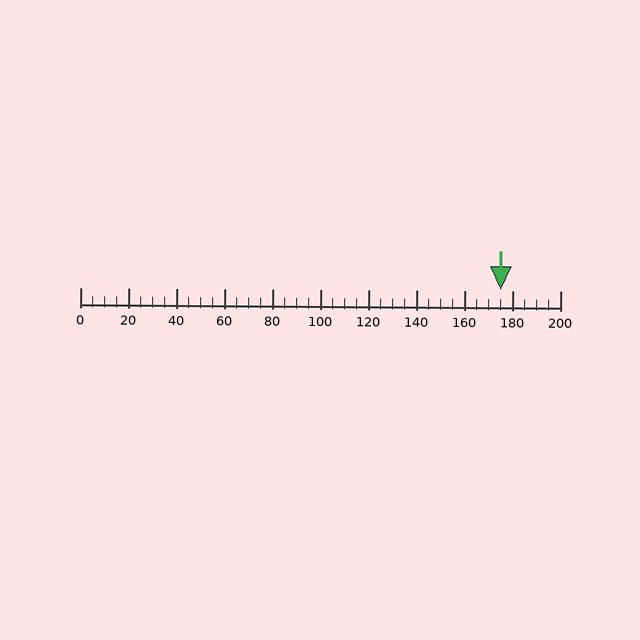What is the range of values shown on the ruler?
The ruler shows values from 0 to 200.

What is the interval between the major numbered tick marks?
The major tick marks are spaced 20 units apart.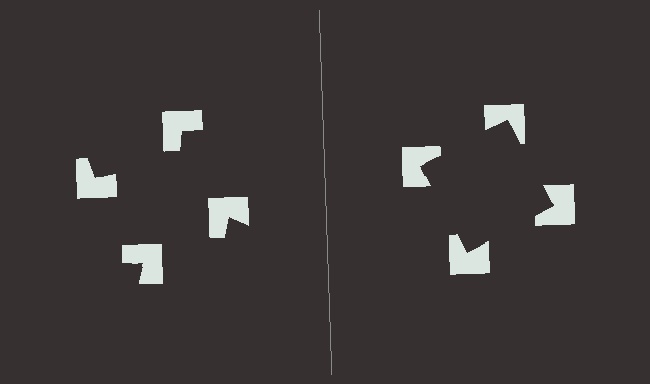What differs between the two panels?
The notched squares are positioned identically on both sides; only the wedge orientations differ. On the right they align to a square; on the left they are misaligned.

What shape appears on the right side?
An illusory square.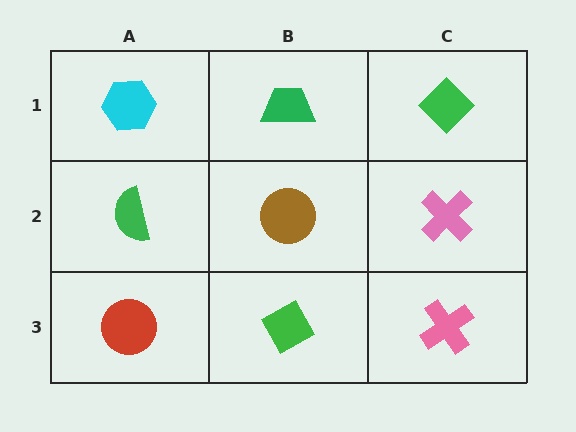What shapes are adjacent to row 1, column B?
A brown circle (row 2, column B), a cyan hexagon (row 1, column A), a green diamond (row 1, column C).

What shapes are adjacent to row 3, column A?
A green semicircle (row 2, column A), a green diamond (row 3, column B).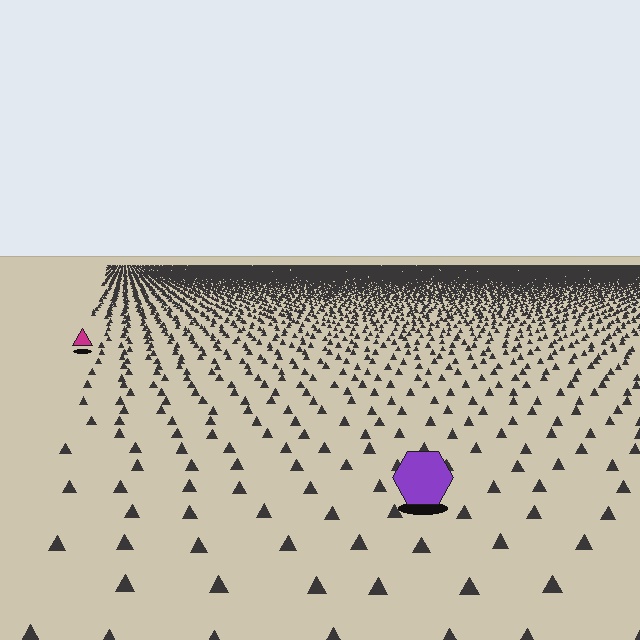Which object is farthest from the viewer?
The magenta triangle is farthest from the viewer. It appears smaller and the ground texture around it is denser.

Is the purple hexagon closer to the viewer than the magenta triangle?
Yes. The purple hexagon is closer — you can tell from the texture gradient: the ground texture is coarser near it.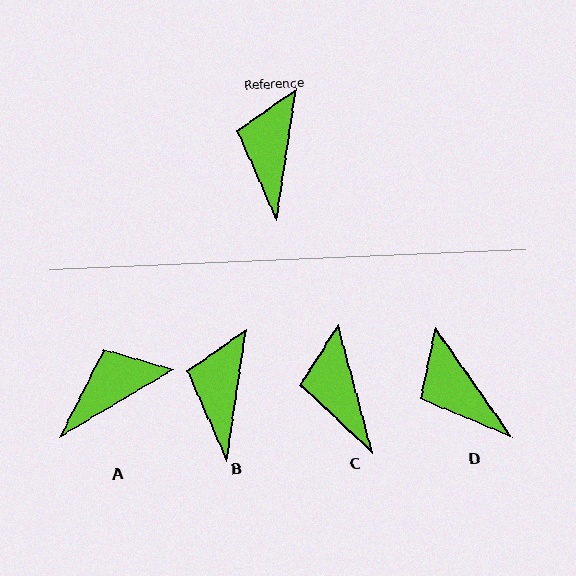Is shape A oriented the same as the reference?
No, it is off by about 51 degrees.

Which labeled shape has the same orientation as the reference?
B.